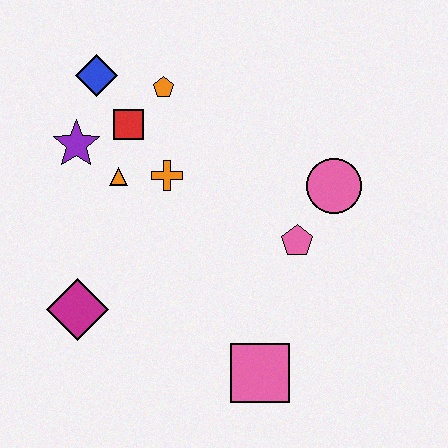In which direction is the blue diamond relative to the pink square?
The blue diamond is above the pink square.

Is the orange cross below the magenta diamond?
No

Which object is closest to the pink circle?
The pink pentagon is closest to the pink circle.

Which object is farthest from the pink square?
The blue diamond is farthest from the pink square.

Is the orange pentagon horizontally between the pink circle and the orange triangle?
Yes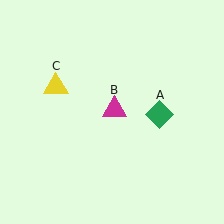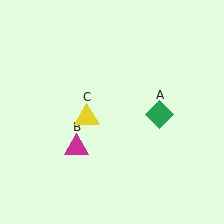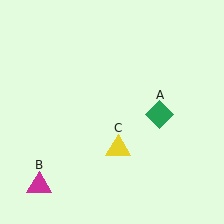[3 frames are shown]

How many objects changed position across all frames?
2 objects changed position: magenta triangle (object B), yellow triangle (object C).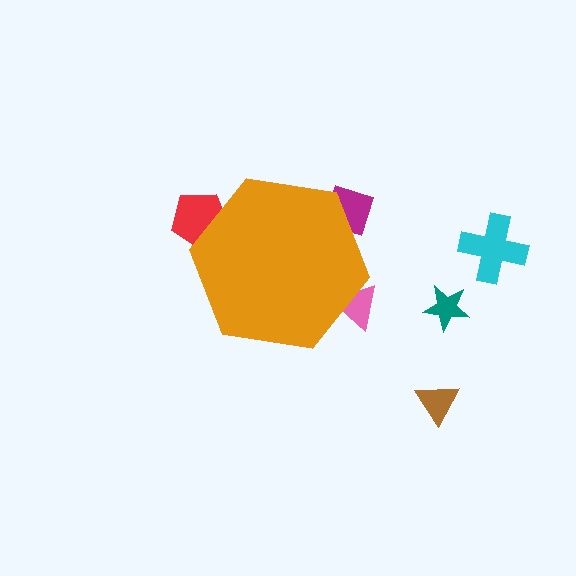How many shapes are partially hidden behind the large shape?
3 shapes are partially hidden.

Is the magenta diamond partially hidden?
Yes, the magenta diamond is partially hidden behind the orange hexagon.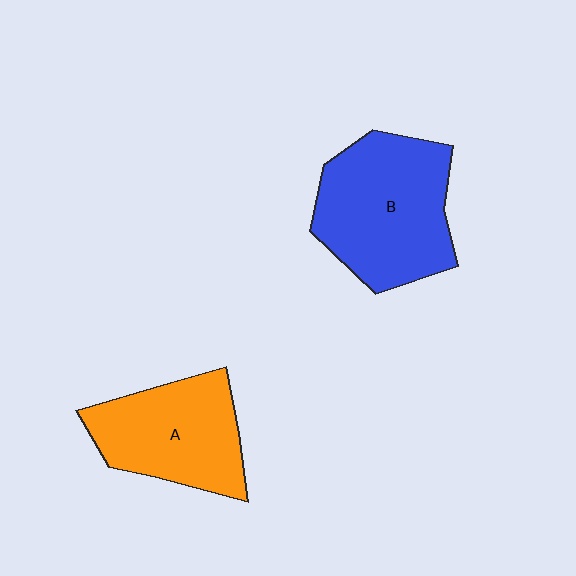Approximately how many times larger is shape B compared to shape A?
Approximately 1.3 times.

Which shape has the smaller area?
Shape A (orange).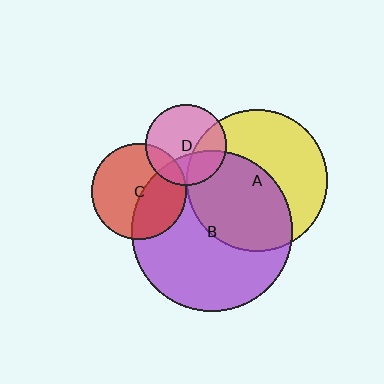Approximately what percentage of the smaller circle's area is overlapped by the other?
Approximately 15%.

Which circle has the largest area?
Circle B (purple).